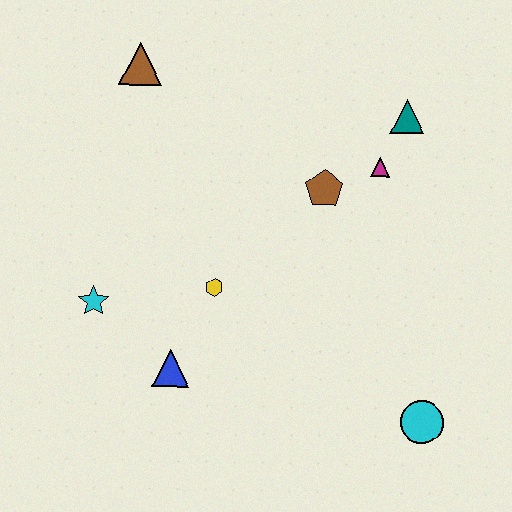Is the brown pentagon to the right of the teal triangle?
No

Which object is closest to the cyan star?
The blue triangle is closest to the cyan star.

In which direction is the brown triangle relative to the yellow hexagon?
The brown triangle is above the yellow hexagon.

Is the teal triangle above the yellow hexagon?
Yes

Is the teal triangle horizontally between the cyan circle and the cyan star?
Yes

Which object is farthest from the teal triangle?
The cyan star is farthest from the teal triangle.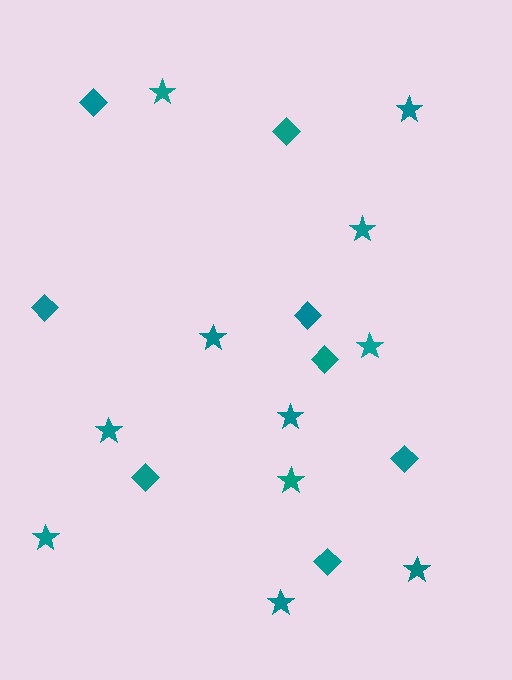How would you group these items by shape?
There are 2 groups: one group of diamonds (8) and one group of stars (11).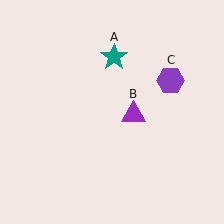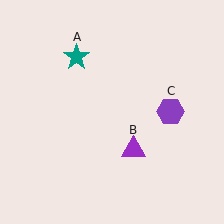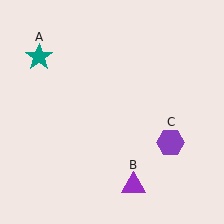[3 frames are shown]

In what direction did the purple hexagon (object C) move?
The purple hexagon (object C) moved down.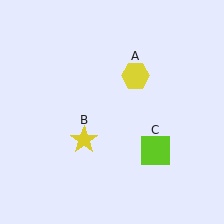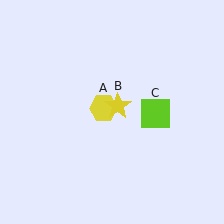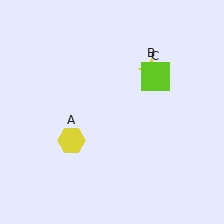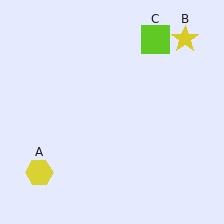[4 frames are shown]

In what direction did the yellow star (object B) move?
The yellow star (object B) moved up and to the right.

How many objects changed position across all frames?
3 objects changed position: yellow hexagon (object A), yellow star (object B), lime square (object C).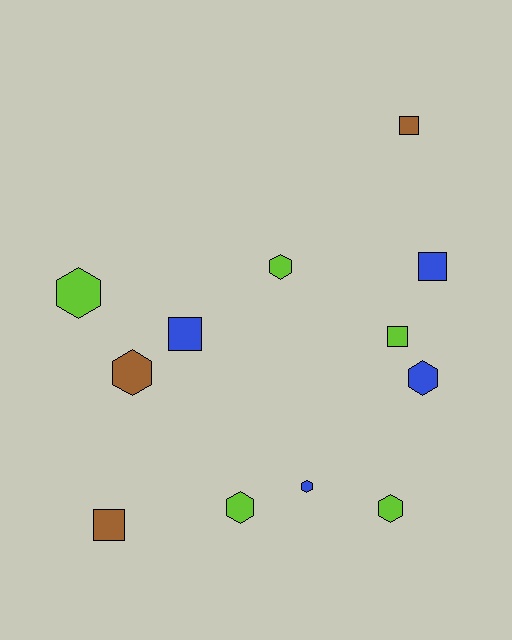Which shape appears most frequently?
Hexagon, with 7 objects.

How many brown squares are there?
There are 2 brown squares.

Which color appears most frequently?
Lime, with 5 objects.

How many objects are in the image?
There are 12 objects.